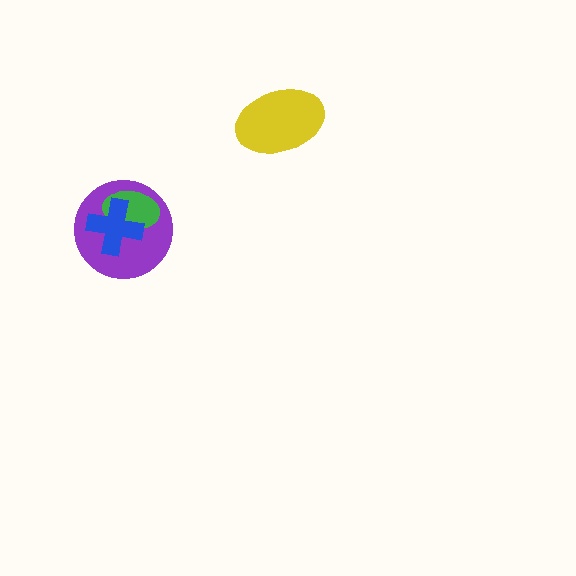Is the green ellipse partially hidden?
Yes, it is partially covered by another shape.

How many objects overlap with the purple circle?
2 objects overlap with the purple circle.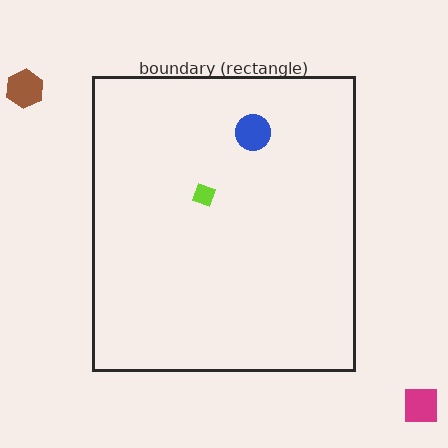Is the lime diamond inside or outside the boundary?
Inside.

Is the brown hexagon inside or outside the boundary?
Outside.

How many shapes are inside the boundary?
2 inside, 2 outside.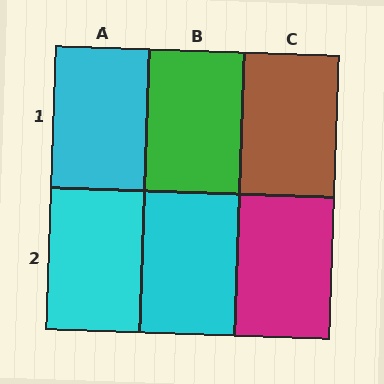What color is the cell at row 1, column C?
Brown.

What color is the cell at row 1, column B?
Green.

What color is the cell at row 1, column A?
Cyan.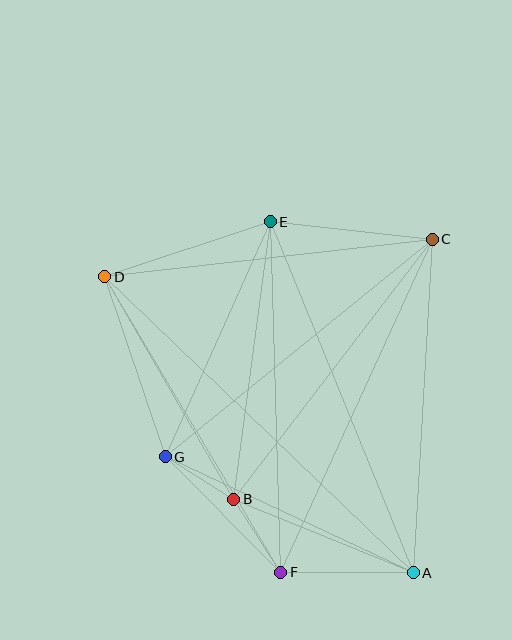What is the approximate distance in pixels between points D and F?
The distance between D and F is approximately 344 pixels.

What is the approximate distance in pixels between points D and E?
The distance between D and E is approximately 174 pixels.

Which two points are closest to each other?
Points B and G are closest to each other.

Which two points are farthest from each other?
Points A and D are farthest from each other.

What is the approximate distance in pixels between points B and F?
The distance between B and F is approximately 87 pixels.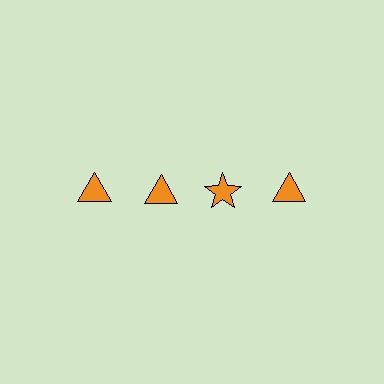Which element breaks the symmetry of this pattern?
The orange star in the top row, center column breaks the symmetry. All other shapes are orange triangles.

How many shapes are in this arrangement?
There are 4 shapes arranged in a grid pattern.